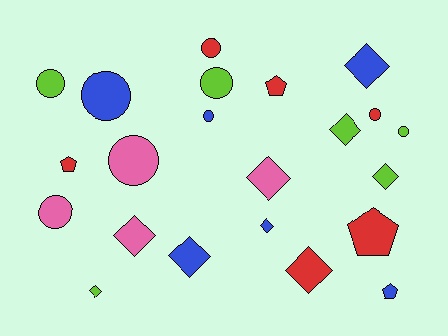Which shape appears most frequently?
Diamond, with 9 objects.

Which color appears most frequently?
Red, with 6 objects.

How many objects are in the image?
There are 22 objects.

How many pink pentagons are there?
There are no pink pentagons.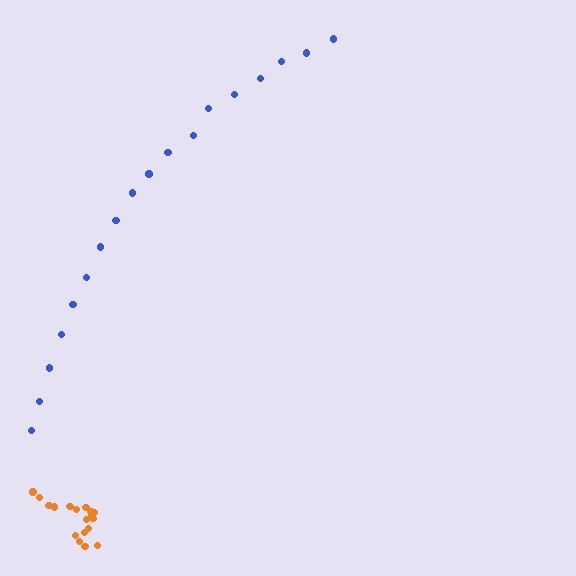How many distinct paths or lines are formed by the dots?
There are 2 distinct paths.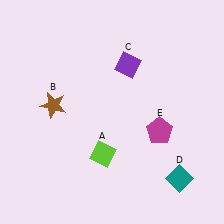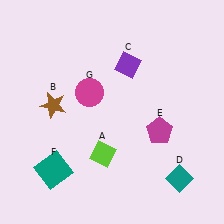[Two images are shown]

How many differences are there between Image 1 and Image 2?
There are 2 differences between the two images.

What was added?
A teal square (F), a magenta circle (G) were added in Image 2.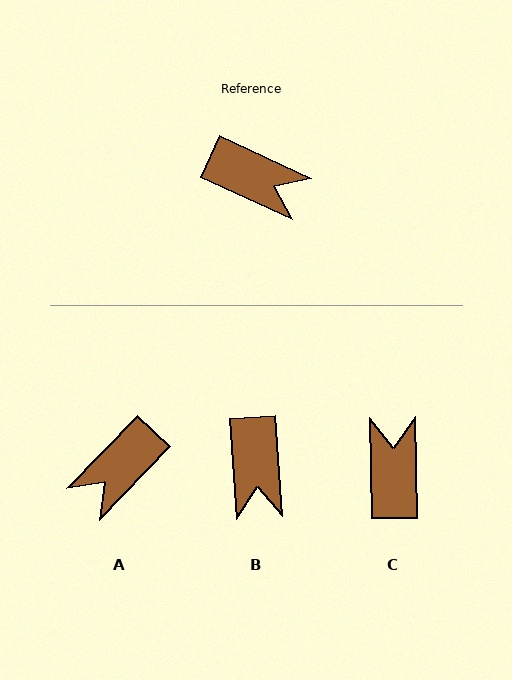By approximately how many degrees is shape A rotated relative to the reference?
Approximately 109 degrees clockwise.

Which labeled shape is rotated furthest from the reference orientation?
C, about 116 degrees away.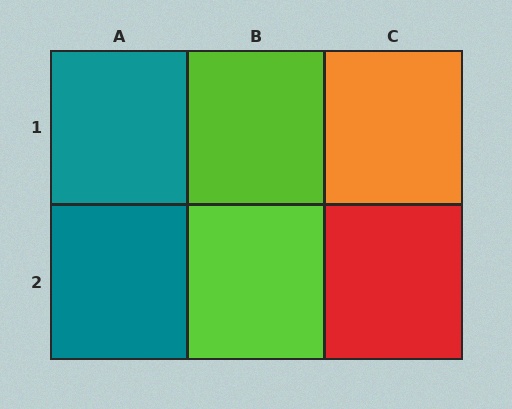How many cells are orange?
1 cell is orange.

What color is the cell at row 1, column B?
Lime.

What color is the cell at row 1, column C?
Orange.